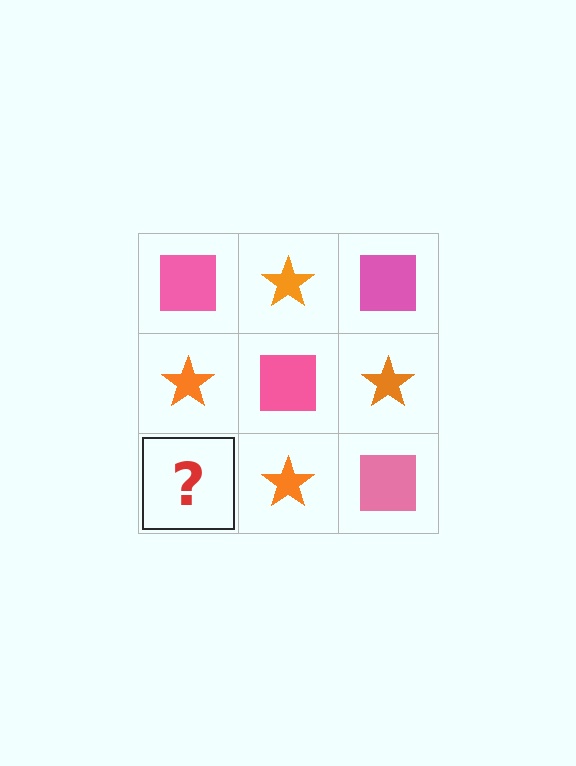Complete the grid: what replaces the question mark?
The question mark should be replaced with a pink square.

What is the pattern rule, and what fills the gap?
The rule is that it alternates pink square and orange star in a checkerboard pattern. The gap should be filled with a pink square.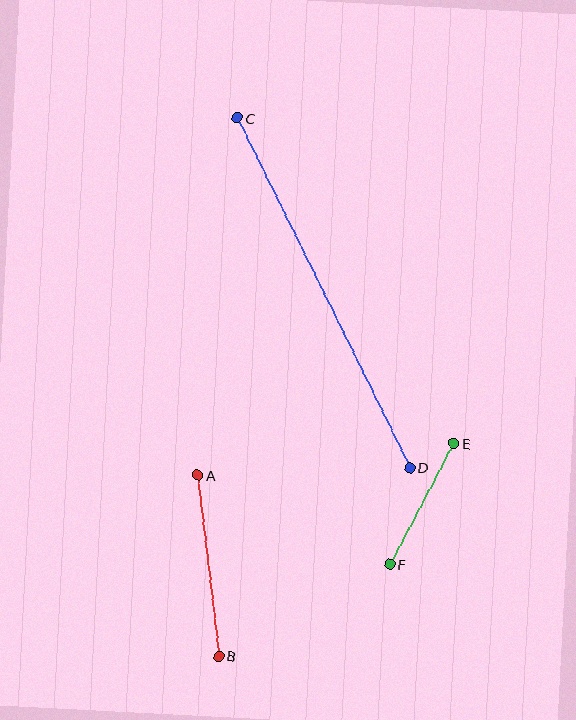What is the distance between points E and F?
The distance is approximately 136 pixels.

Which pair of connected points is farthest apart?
Points C and D are farthest apart.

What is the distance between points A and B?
The distance is approximately 182 pixels.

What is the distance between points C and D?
The distance is approximately 390 pixels.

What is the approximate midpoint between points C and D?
The midpoint is at approximately (324, 293) pixels.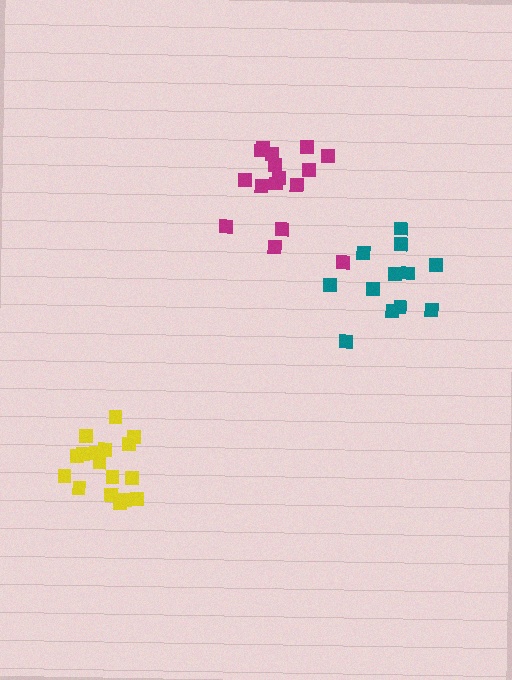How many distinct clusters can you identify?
There are 3 distinct clusters.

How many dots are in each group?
Group 1: 17 dots, Group 2: 16 dots, Group 3: 12 dots (45 total).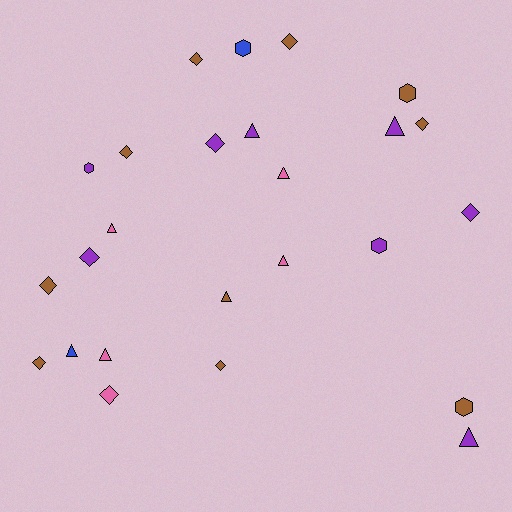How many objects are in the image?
There are 25 objects.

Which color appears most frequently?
Brown, with 10 objects.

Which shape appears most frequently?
Diamond, with 11 objects.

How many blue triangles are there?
There is 1 blue triangle.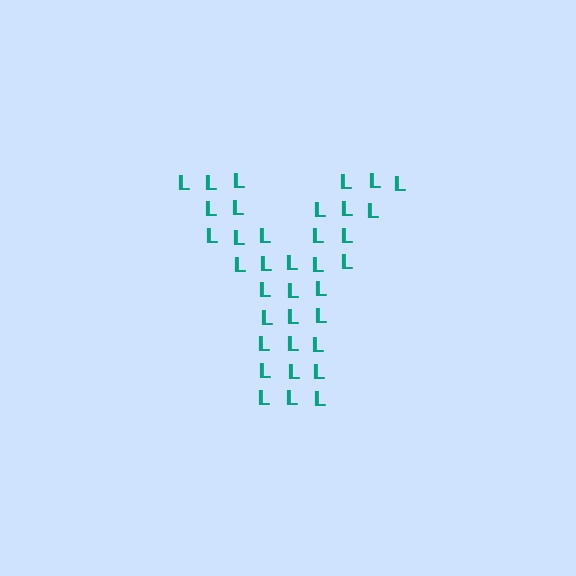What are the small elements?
The small elements are letter L's.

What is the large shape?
The large shape is the letter Y.